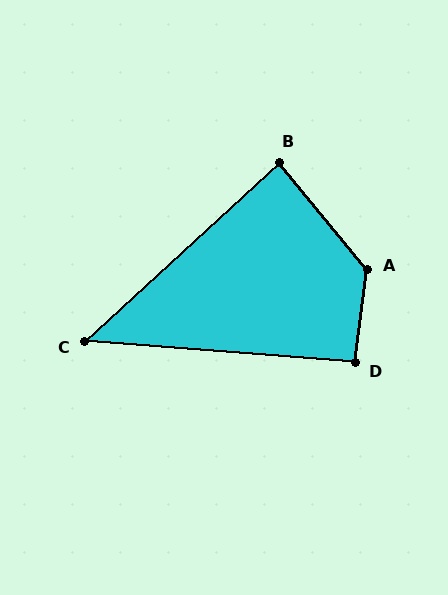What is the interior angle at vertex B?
Approximately 87 degrees (approximately right).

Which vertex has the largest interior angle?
A, at approximately 133 degrees.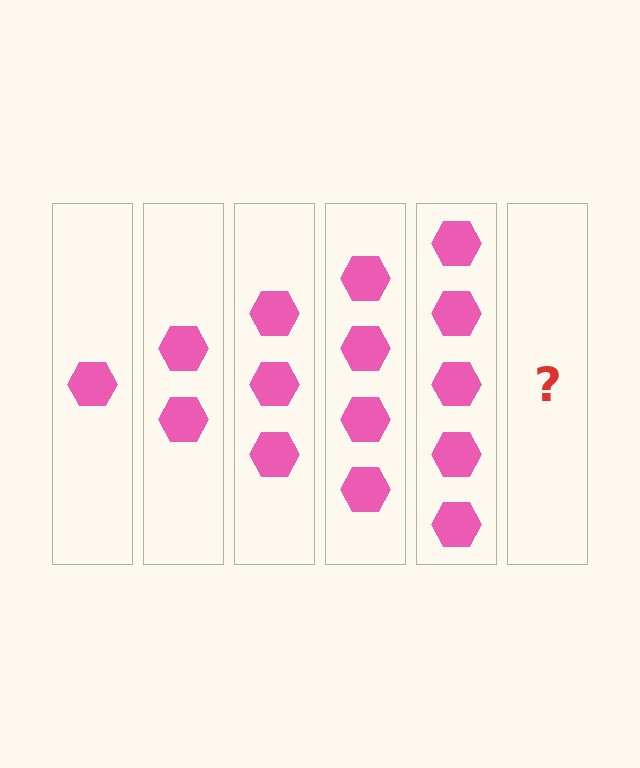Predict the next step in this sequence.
The next step is 6 hexagons.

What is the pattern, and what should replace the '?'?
The pattern is that each step adds one more hexagon. The '?' should be 6 hexagons.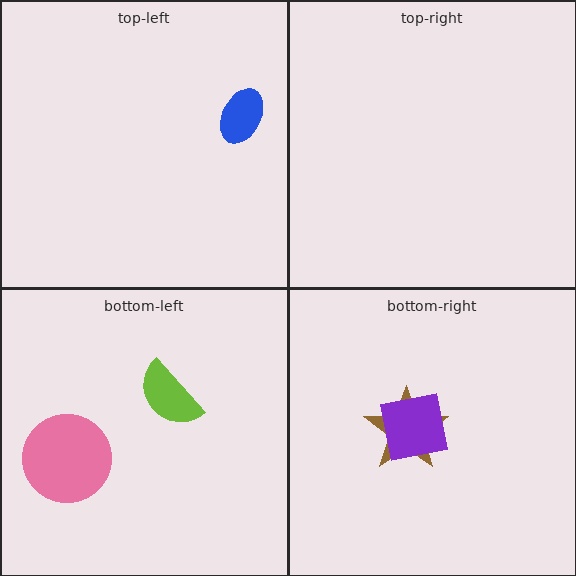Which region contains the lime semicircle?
The bottom-left region.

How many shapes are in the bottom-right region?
2.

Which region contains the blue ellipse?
The top-left region.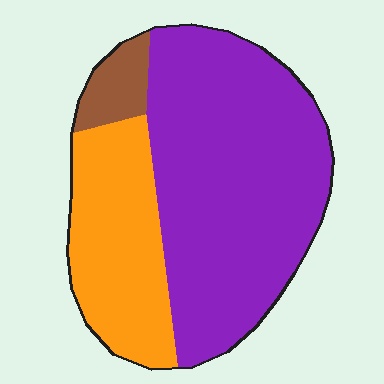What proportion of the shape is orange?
Orange covers 29% of the shape.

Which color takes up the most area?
Purple, at roughly 65%.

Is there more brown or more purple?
Purple.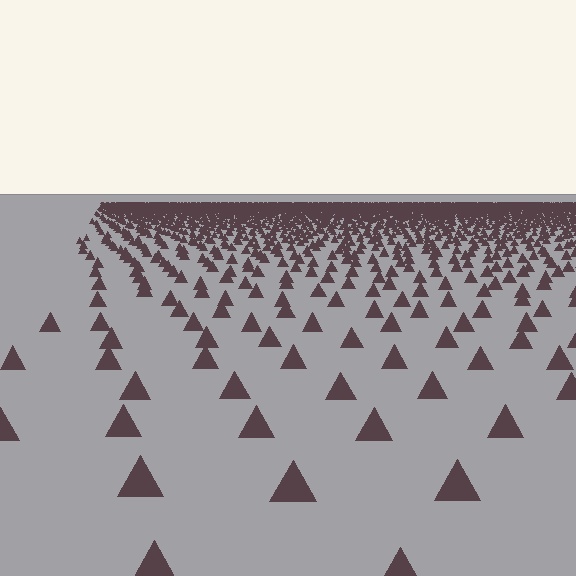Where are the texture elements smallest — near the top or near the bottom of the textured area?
Near the top.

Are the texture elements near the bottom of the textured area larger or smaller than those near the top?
Larger. Near the bottom, elements are closer to the viewer and appear at a bigger on-screen size.